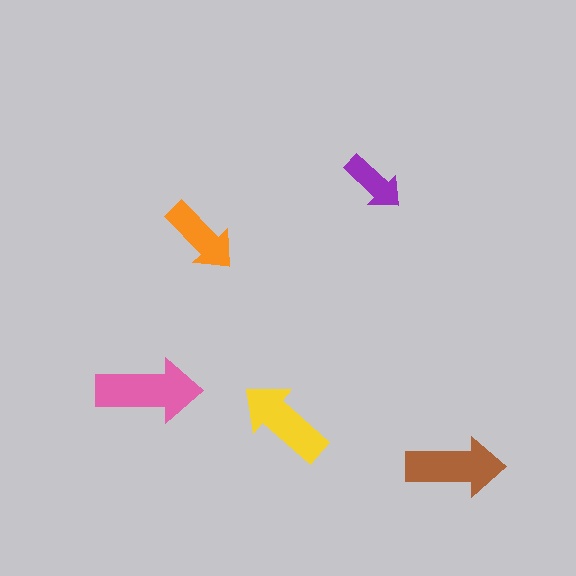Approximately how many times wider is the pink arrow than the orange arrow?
About 1.5 times wider.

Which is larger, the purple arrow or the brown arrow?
The brown one.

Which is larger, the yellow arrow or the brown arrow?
The brown one.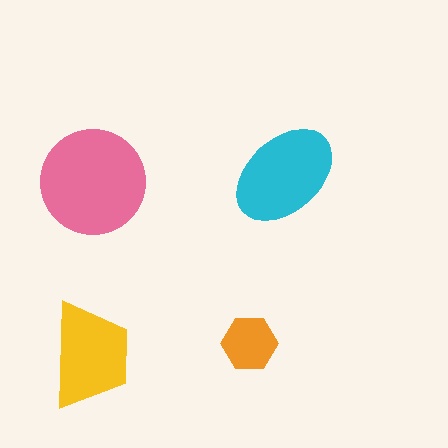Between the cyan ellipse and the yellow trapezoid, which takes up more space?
The cyan ellipse.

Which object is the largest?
The pink circle.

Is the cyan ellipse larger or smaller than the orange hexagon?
Larger.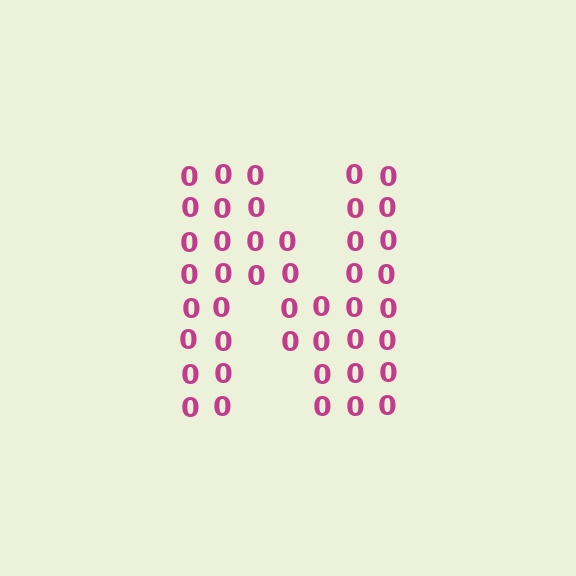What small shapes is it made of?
It is made of small digit 0's.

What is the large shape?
The large shape is the letter N.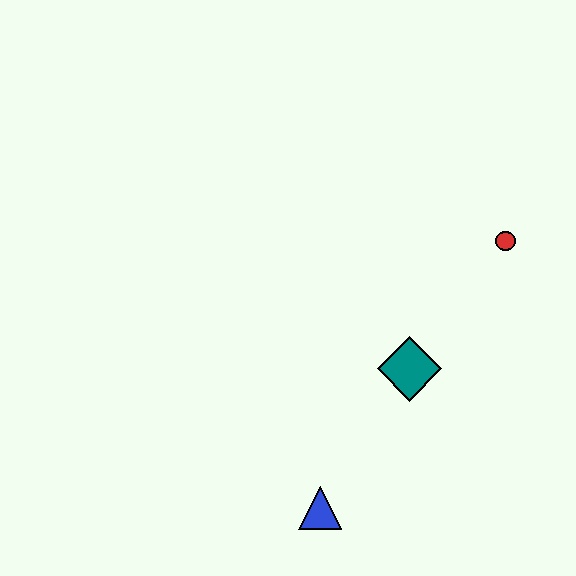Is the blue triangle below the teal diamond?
Yes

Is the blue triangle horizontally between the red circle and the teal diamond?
No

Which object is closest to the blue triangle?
The teal diamond is closest to the blue triangle.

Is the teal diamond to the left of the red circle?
Yes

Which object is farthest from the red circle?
The blue triangle is farthest from the red circle.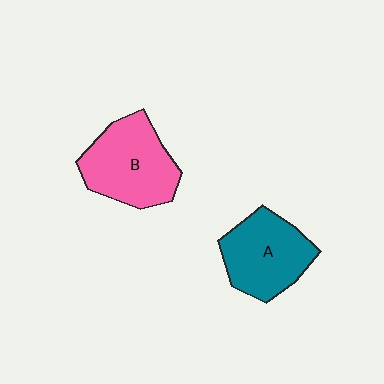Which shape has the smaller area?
Shape A (teal).